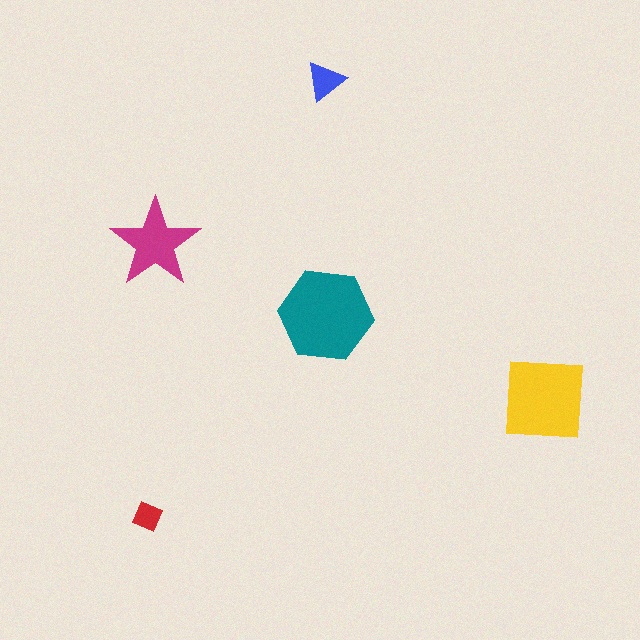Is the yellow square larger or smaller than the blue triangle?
Larger.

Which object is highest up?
The blue triangle is topmost.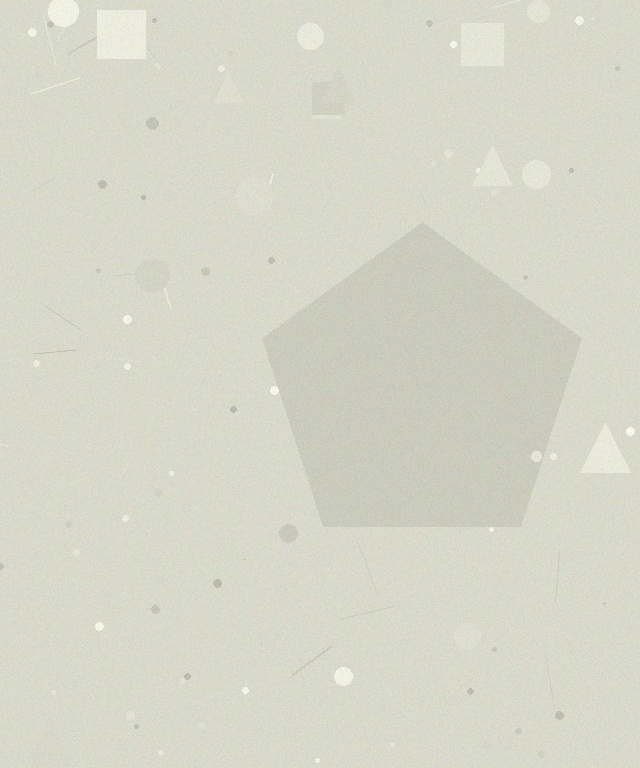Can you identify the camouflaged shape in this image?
The camouflaged shape is a pentagon.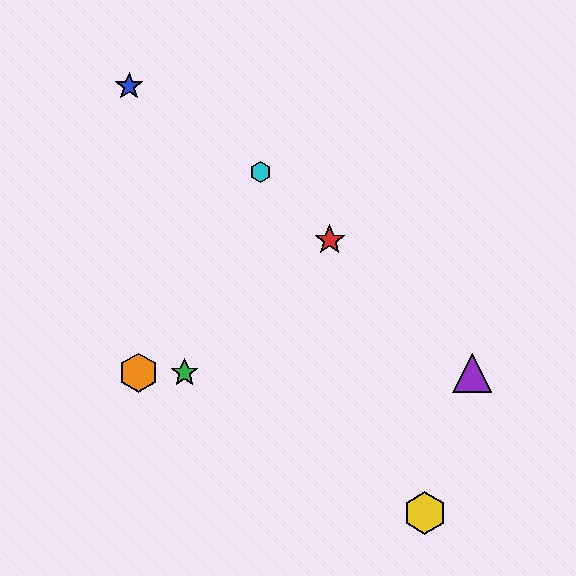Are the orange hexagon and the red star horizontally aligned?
No, the orange hexagon is at y≈373 and the red star is at y≈240.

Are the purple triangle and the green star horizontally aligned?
Yes, both are at y≈373.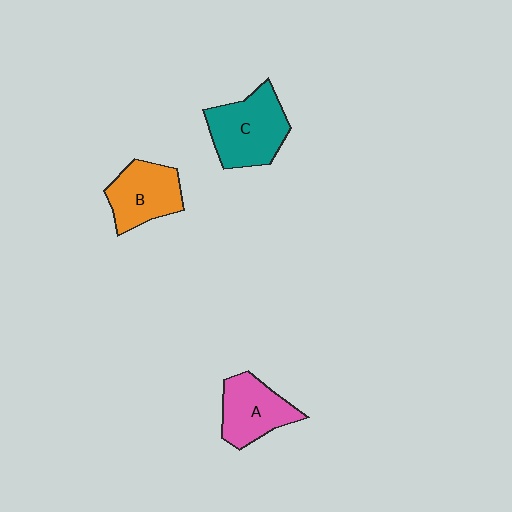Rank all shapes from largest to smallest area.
From largest to smallest: C (teal), B (orange), A (pink).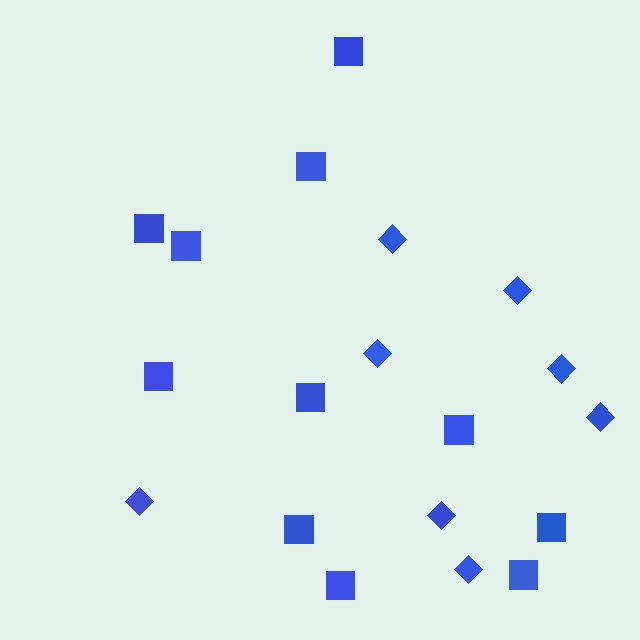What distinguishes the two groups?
There are 2 groups: one group of squares (11) and one group of diamonds (8).